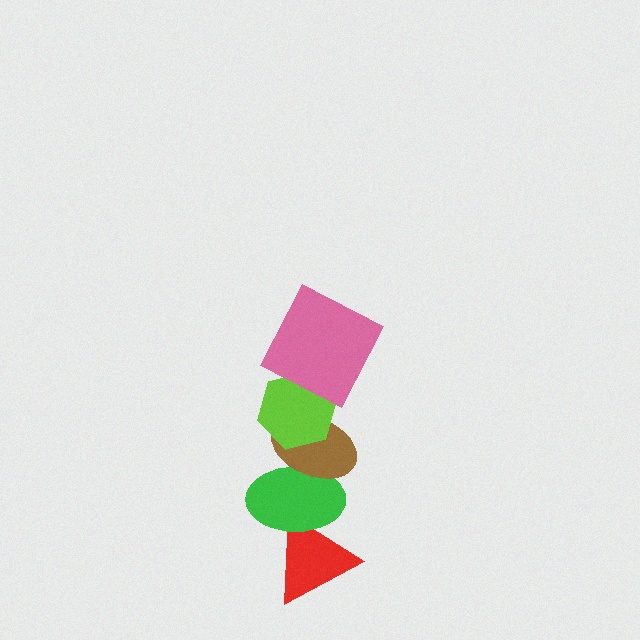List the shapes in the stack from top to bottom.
From top to bottom: the pink square, the lime hexagon, the brown ellipse, the green ellipse, the red triangle.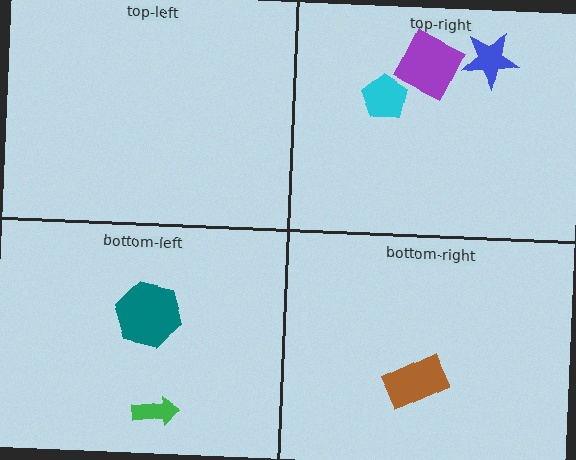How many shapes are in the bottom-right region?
1.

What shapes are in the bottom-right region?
The brown rectangle.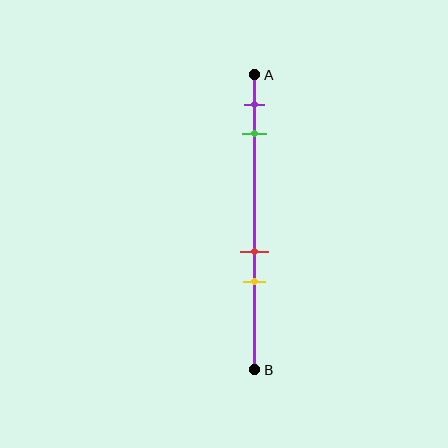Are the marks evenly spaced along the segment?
No, the marks are not evenly spaced.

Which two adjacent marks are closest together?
The red and yellow marks are the closest adjacent pair.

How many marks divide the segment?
There are 4 marks dividing the segment.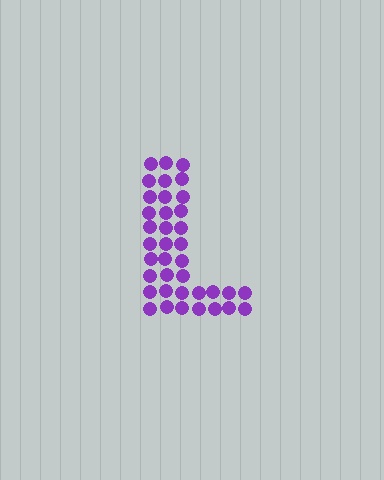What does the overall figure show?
The overall figure shows the letter L.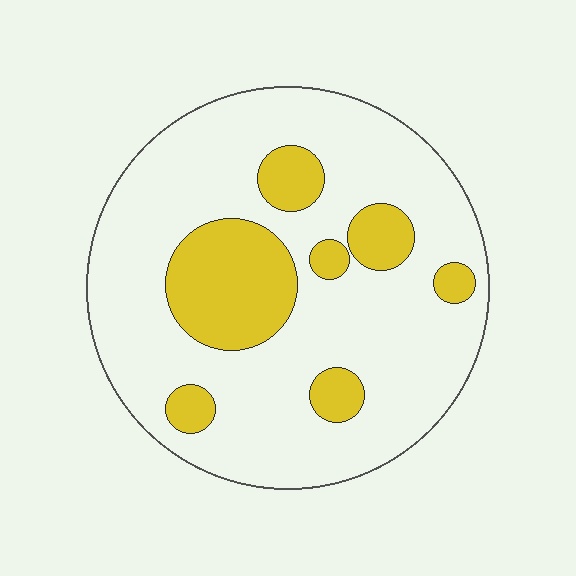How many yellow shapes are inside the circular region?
7.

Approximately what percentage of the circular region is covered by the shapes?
Approximately 20%.